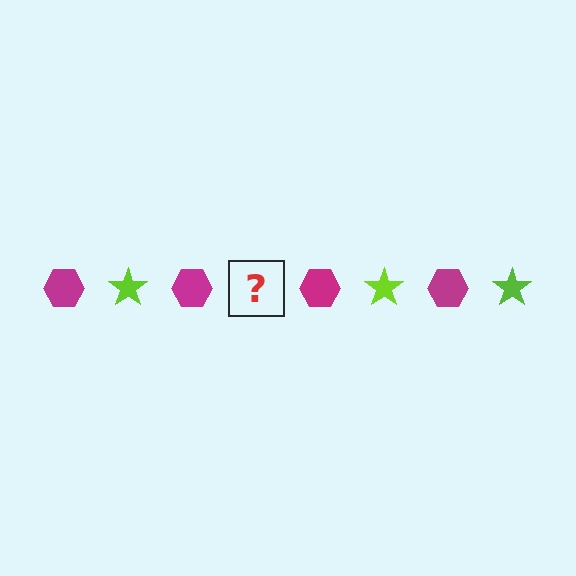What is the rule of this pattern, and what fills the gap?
The rule is that the pattern alternates between magenta hexagon and lime star. The gap should be filled with a lime star.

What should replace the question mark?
The question mark should be replaced with a lime star.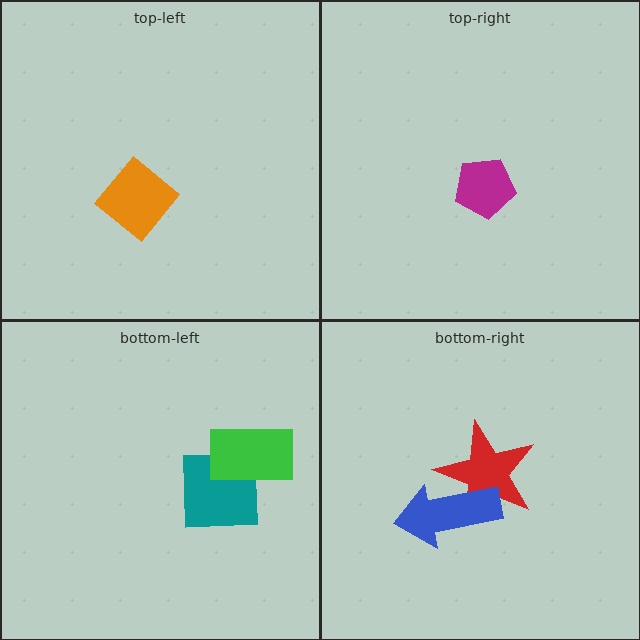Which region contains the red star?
The bottom-right region.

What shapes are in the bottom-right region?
The red star, the blue arrow.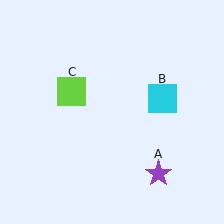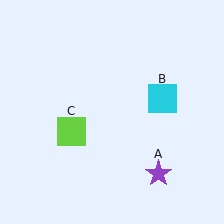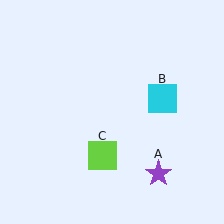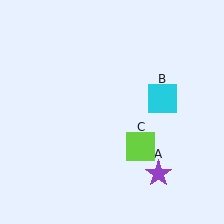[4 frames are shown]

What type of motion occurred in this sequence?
The lime square (object C) rotated counterclockwise around the center of the scene.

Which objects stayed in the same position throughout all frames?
Purple star (object A) and cyan square (object B) remained stationary.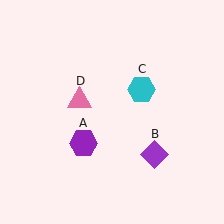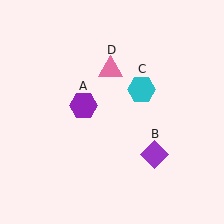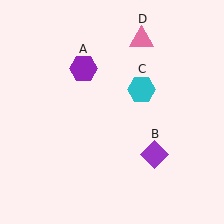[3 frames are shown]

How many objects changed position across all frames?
2 objects changed position: purple hexagon (object A), pink triangle (object D).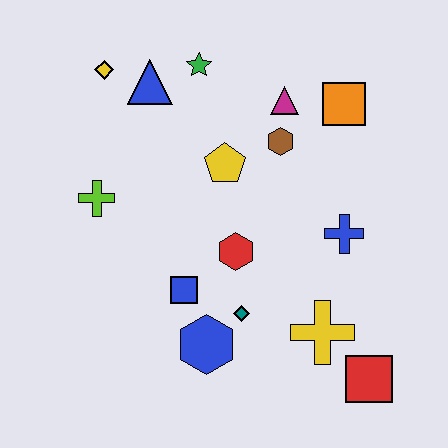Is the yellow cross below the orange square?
Yes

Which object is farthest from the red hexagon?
The yellow diamond is farthest from the red hexagon.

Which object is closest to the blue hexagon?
The teal diamond is closest to the blue hexagon.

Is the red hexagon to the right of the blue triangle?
Yes